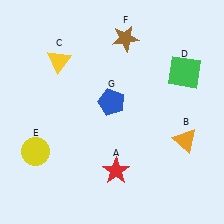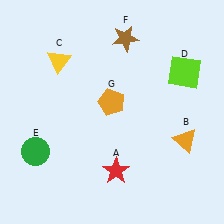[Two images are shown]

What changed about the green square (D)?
In Image 1, D is green. In Image 2, it changed to lime.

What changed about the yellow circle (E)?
In Image 1, E is yellow. In Image 2, it changed to green.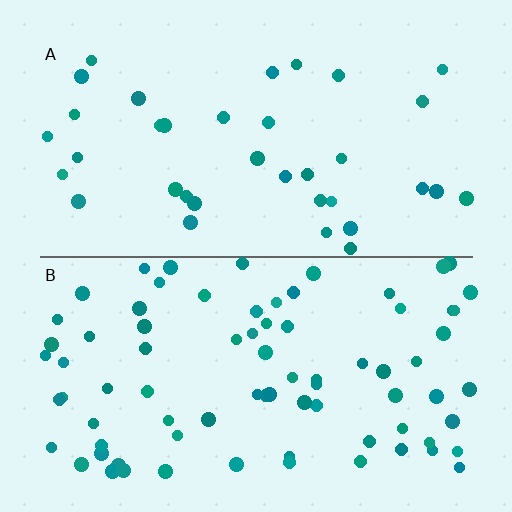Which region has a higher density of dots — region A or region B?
B (the bottom).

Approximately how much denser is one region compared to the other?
Approximately 2.2× — region B over region A.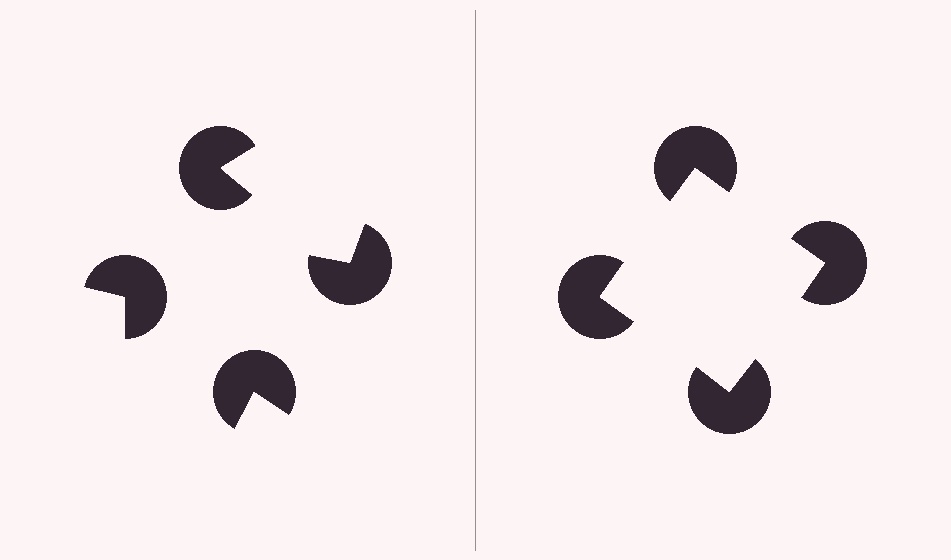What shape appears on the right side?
An illusory square.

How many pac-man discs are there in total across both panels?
8 — 4 on each side.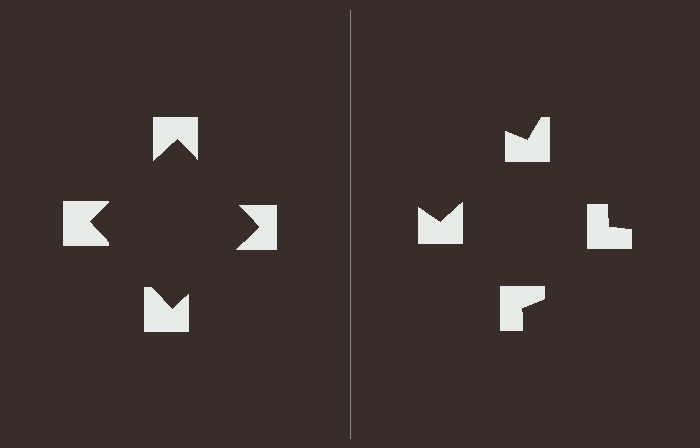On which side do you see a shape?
An illusory square appears on the left side. On the right side the wedge cuts are rotated, so no coherent shape forms.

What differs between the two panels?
The notched squares are positioned identically on both sides; only the wedge orientations differ. On the left they align to a square; on the right they are misaligned.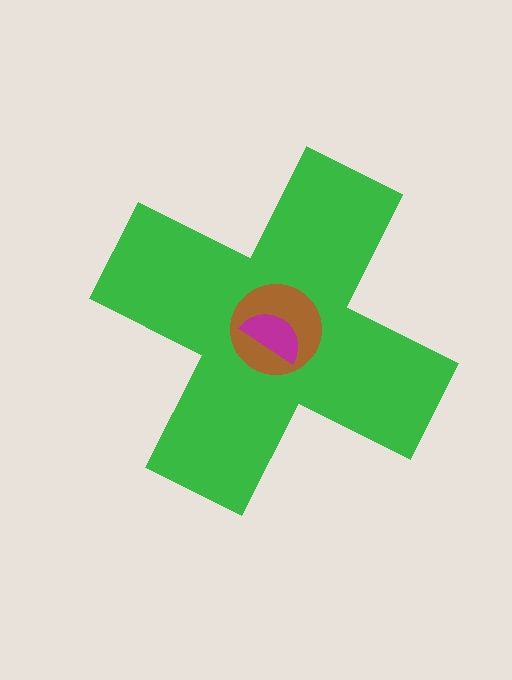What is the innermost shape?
The magenta semicircle.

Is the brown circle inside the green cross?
Yes.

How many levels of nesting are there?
3.